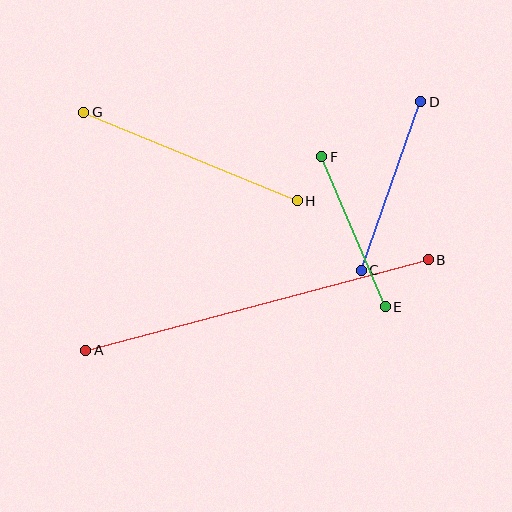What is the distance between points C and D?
The distance is approximately 179 pixels.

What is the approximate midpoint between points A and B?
The midpoint is at approximately (257, 305) pixels.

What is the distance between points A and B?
The distance is approximately 354 pixels.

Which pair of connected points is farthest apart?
Points A and B are farthest apart.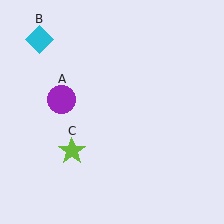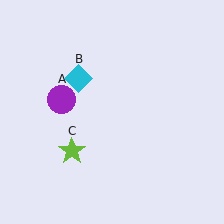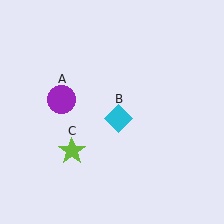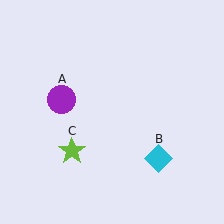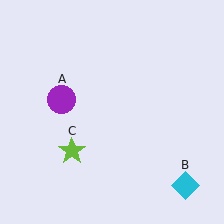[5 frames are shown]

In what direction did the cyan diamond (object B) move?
The cyan diamond (object B) moved down and to the right.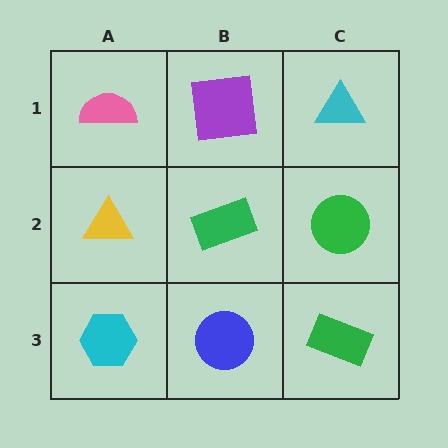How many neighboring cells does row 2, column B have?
4.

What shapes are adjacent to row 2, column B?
A purple square (row 1, column B), a blue circle (row 3, column B), a yellow triangle (row 2, column A), a green circle (row 2, column C).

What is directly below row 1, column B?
A green rectangle.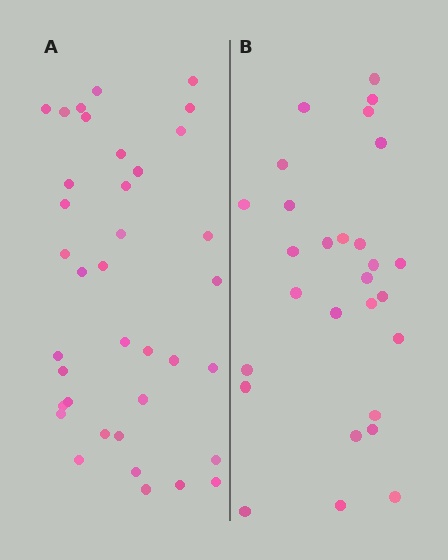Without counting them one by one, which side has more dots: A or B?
Region A (the left region) has more dots.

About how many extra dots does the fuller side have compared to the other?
Region A has roughly 8 or so more dots than region B.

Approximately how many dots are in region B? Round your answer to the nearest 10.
About 30 dots. (The exact count is 28, which rounds to 30.)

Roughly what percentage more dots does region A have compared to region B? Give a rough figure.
About 30% more.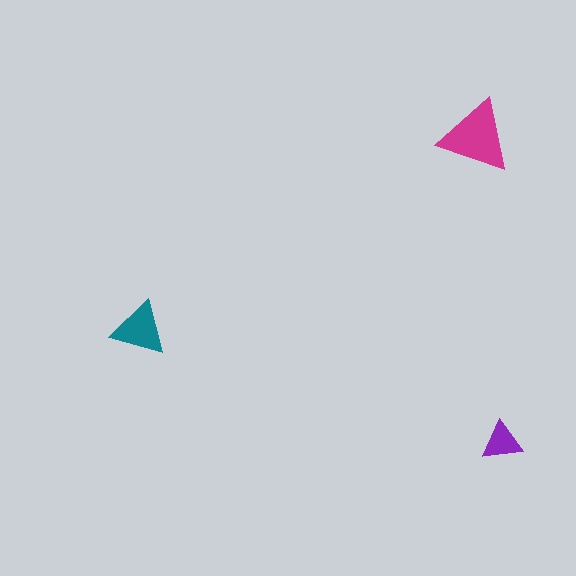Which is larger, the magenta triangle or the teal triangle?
The magenta one.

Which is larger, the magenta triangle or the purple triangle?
The magenta one.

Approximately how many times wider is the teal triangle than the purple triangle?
About 1.5 times wider.